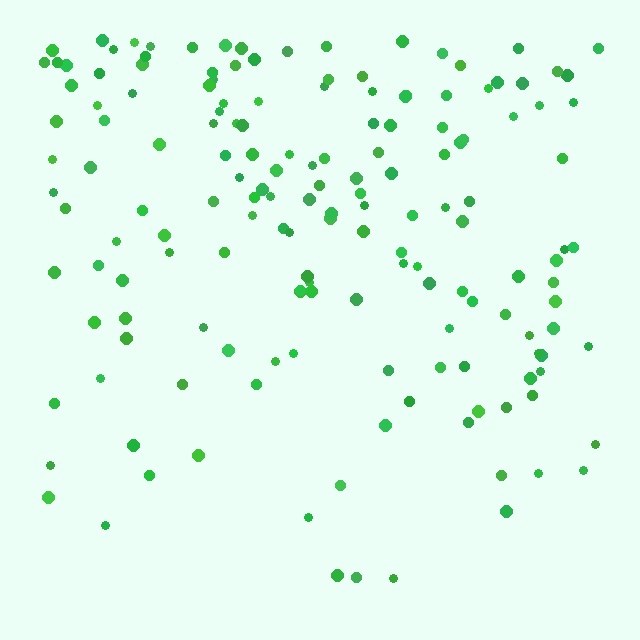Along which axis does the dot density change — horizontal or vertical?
Vertical.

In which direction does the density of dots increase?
From bottom to top, with the top side densest.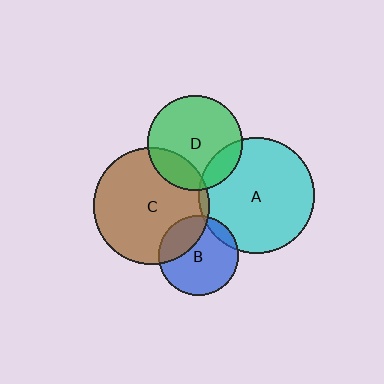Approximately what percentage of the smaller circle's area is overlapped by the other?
Approximately 10%.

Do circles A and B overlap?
Yes.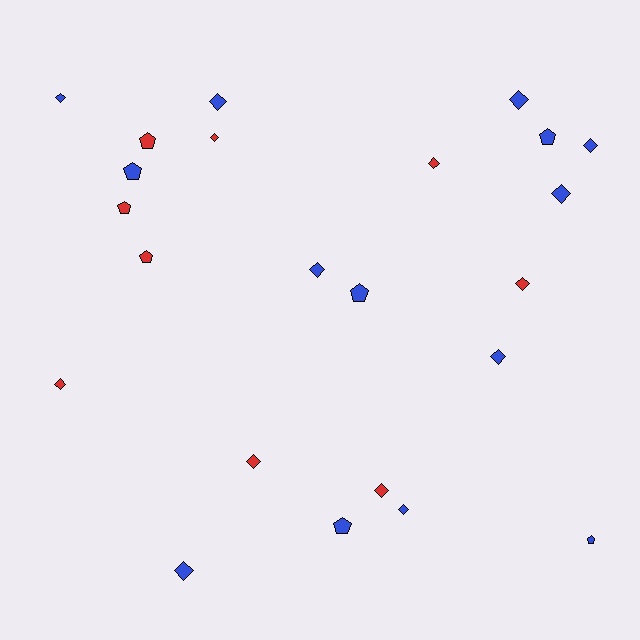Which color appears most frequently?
Blue, with 14 objects.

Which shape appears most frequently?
Diamond, with 15 objects.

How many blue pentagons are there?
There are 5 blue pentagons.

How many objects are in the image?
There are 23 objects.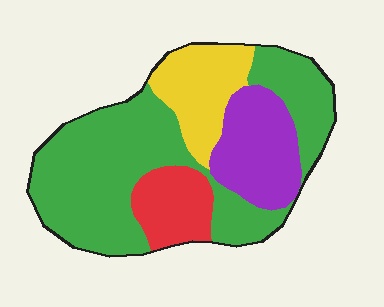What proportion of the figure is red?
Red covers around 10% of the figure.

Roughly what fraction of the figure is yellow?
Yellow covers 16% of the figure.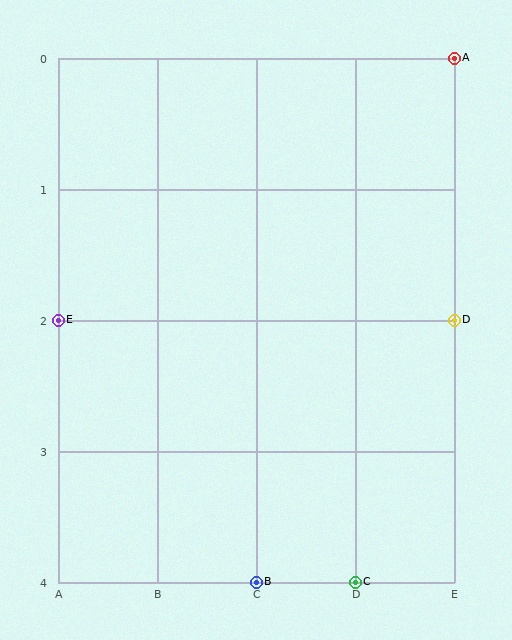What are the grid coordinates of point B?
Point B is at grid coordinates (C, 4).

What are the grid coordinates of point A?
Point A is at grid coordinates (E, 0).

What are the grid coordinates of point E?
Point E is at grid coordinates (A, 2).